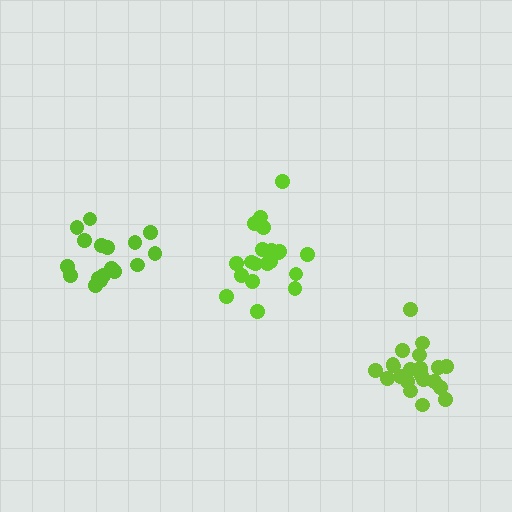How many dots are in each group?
Group 1: 17 dots, Group 2: 21 dots, Group 3: 21 dots (59 total).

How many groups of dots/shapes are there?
There are 3 groups.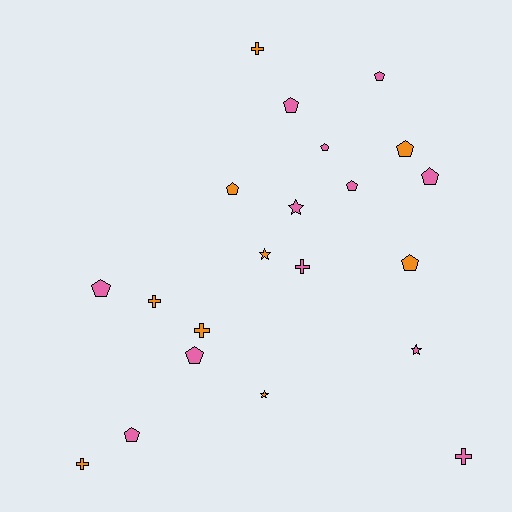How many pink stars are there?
There are 2 pink stars.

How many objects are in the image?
There are 21 objects.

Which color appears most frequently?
Pink, with 12 objects.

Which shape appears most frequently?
Pentagon, with 11 objects.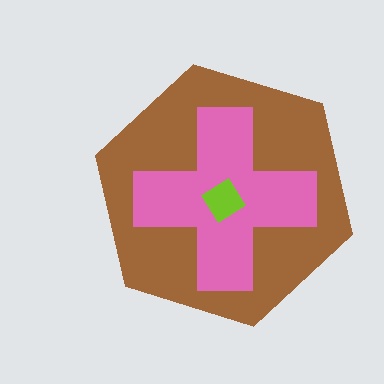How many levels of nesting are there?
3.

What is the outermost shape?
The brown hexagon.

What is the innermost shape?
The lime diamond.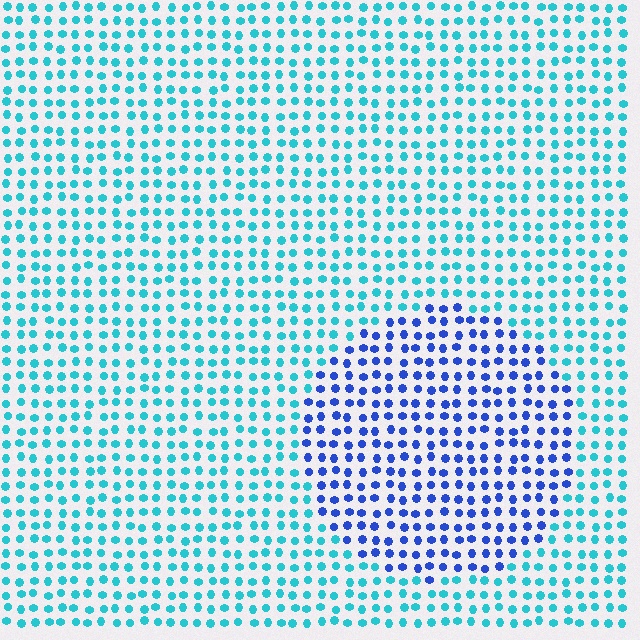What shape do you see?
I see a circle.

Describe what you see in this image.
The image is filled with small cyan elements in a uniform arrangement. A circle-shaped region is visible where the elements are tinted to a slightly different hue, forming a subtle color boundary.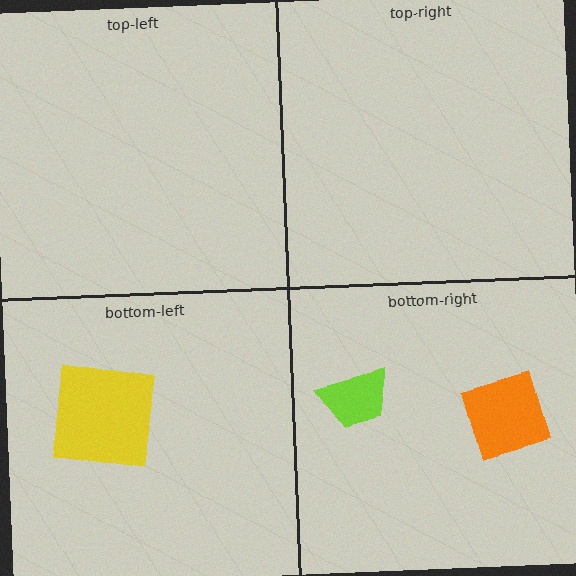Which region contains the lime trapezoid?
The bottom-right region.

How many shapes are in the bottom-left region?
1.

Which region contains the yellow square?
The bottom-left region.